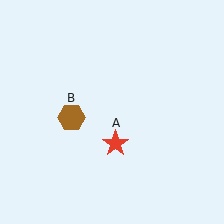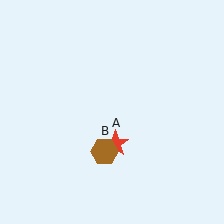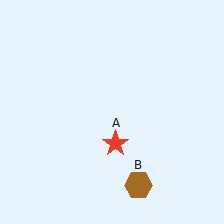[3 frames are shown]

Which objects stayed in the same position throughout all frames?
Red star (object A) remained stationary.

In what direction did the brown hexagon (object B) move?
The brown hexagon (object B) moved down and to the right.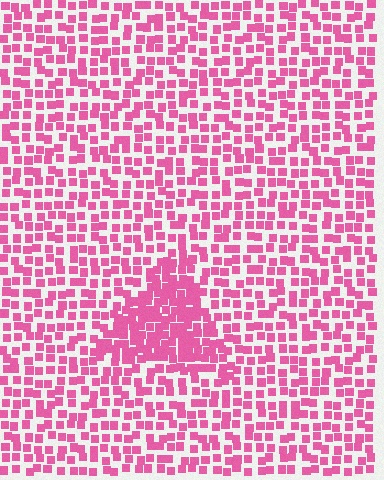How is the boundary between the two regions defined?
The boundary is defined by a change in element density (approximately 1.9x ratio). All elements are the same color, size, and shape.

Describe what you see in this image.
The image contains small pink elements arranged at two different densities. A triangle-shaped region is visible where the elements are more densely packed than the surrounding area.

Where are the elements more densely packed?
The elements are more densely packed inside the triangle boundary.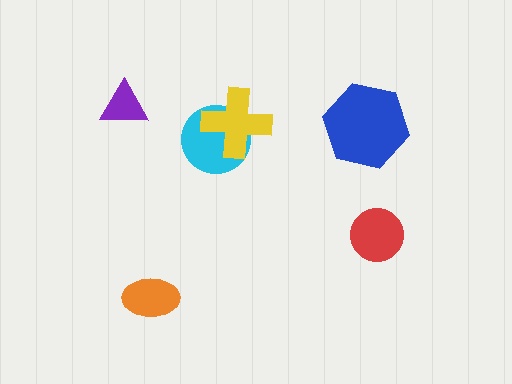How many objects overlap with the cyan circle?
1 object overlaps with the cyan circle.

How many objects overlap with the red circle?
0 objects overlap with the red circle.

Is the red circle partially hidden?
No, no other shape covers it.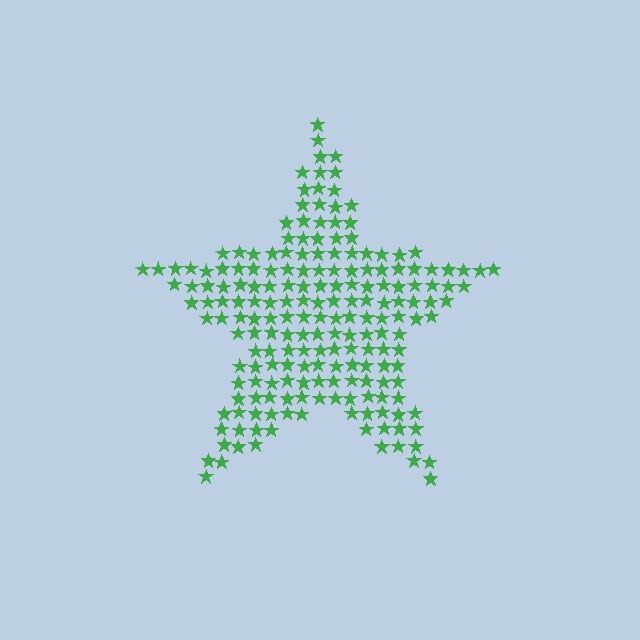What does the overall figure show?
The overall figure shows a star.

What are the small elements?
The small elements are stars.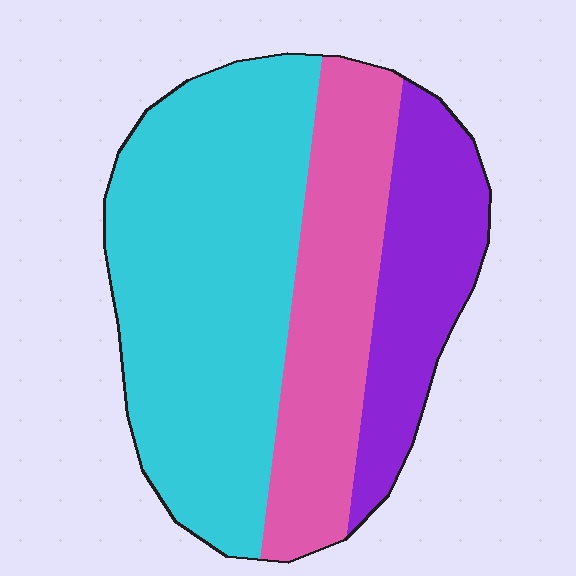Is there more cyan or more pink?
Cyan.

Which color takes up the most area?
Cyan, at roughly 50%.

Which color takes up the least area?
Purple, at roughly 20%.